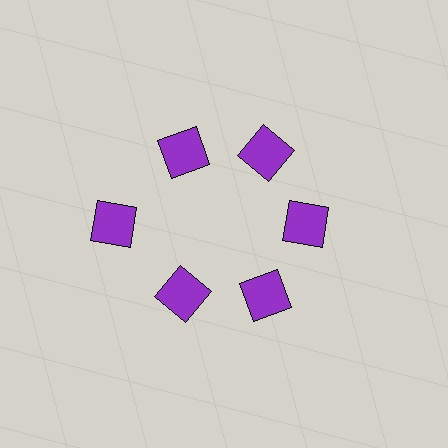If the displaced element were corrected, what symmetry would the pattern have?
It would have 6-fold rotational symmetry — the pattern would map onto itself every 60 degrees.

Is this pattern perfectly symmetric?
No. The 6 purple squares are arranged in a ring, but one element near the 9 o'clock position is pushed outward from the center, breaking the 6-fold rotational symmetry.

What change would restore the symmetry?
The symmetry would be restored by moving it inward, back onto the ring so that all 6 squares sit at equal angles and equal distance from the center.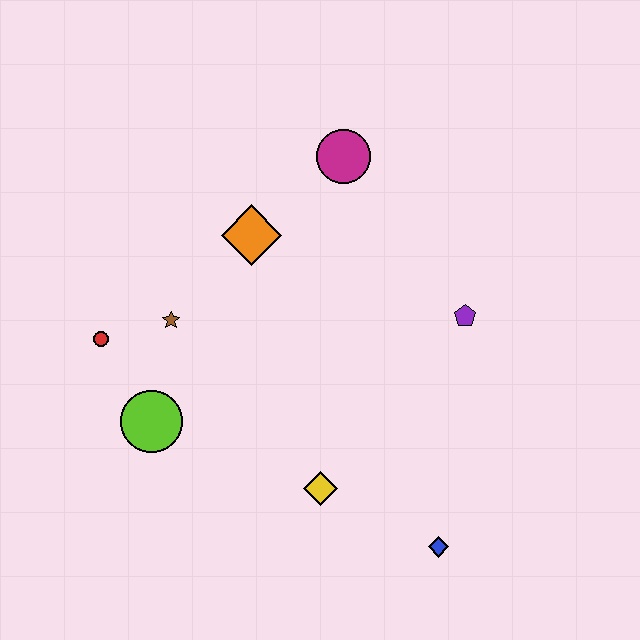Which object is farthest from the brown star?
The blue diamond is farthest from the brown star.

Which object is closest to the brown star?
The red circle is closest to the brown star.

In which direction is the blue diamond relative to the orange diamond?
The blue diamond is below the orange diamond.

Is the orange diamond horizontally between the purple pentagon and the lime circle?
Yes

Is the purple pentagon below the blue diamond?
No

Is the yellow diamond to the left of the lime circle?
No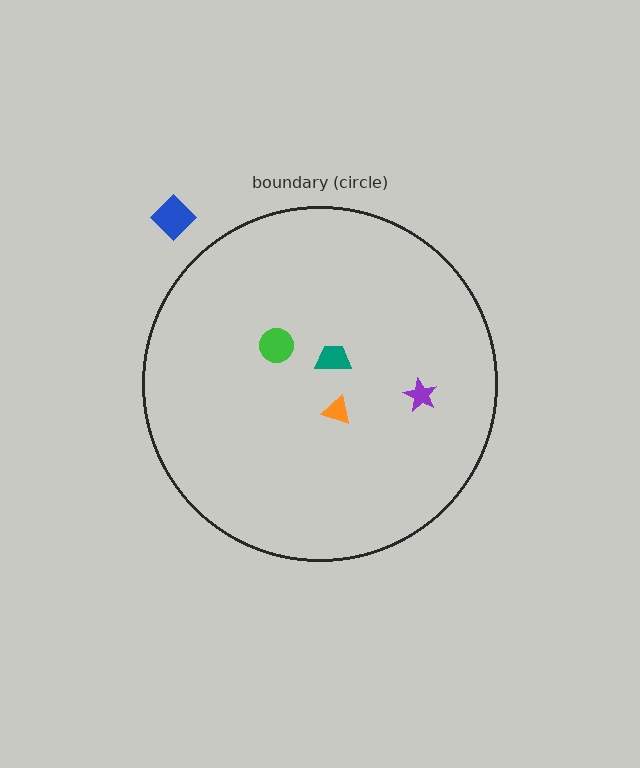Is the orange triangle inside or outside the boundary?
Inside.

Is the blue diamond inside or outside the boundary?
Outside.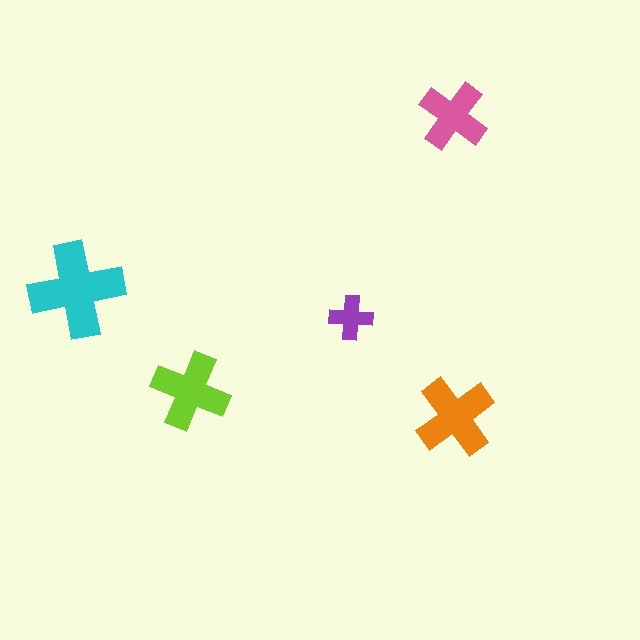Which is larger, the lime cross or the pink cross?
The lime one.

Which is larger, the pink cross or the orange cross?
The orange one.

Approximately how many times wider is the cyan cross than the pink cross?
About 1.5 times wider.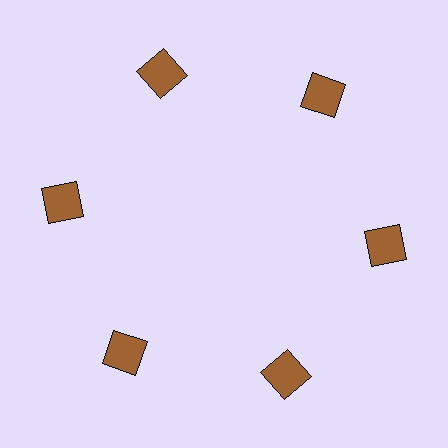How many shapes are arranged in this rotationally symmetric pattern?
There are 6 shapes, arranged in 6 groups of 1.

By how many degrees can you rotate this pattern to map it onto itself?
The pattern maps onto itself every 60 degrees of rotation.